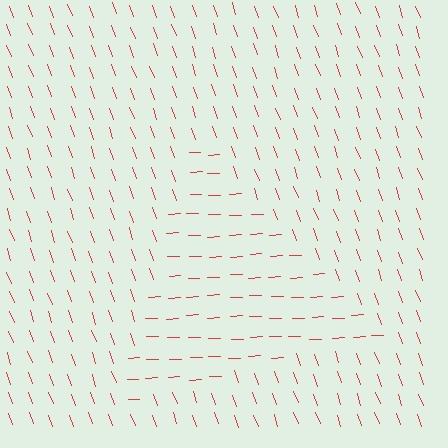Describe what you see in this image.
The image is filled with small red line segments. A triangle region in the image has lines oriented differently from the surrounding lines, creating a visible texture boundary.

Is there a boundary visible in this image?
Yes, there is a texture boundary formed by a change in line orientation.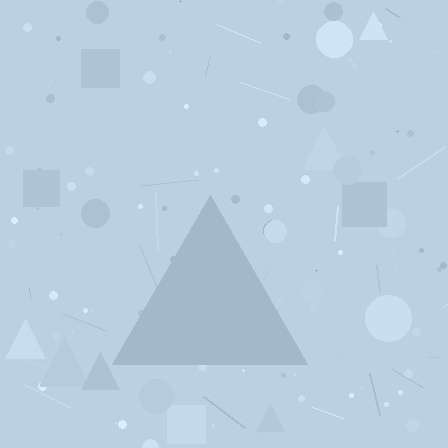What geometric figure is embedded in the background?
A triangle is embedded in the background.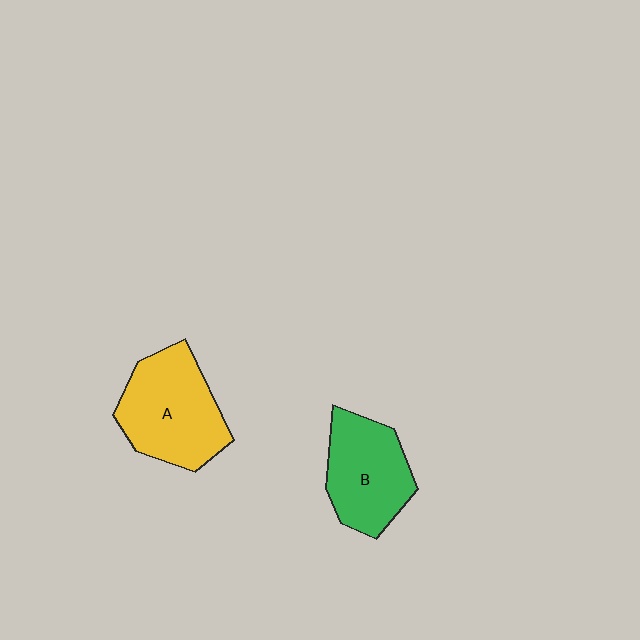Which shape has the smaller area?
Shape B (green).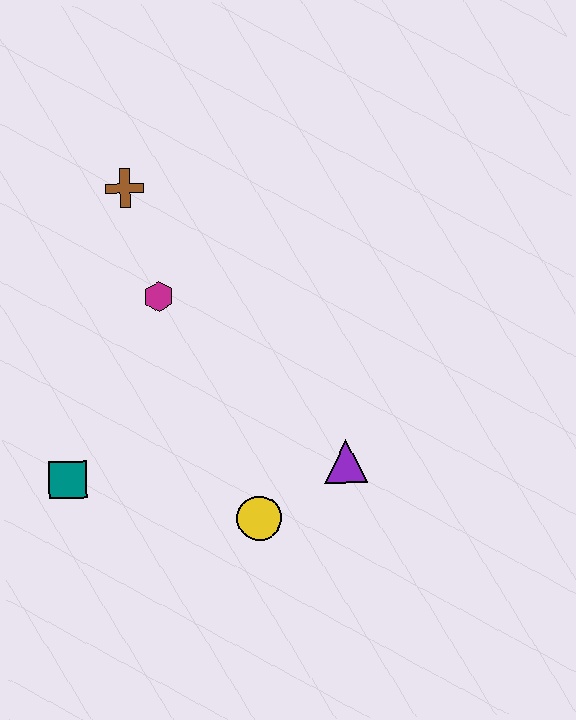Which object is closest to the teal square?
The yellow circle is closest to the teal square.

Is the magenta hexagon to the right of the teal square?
Yes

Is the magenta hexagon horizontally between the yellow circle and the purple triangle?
No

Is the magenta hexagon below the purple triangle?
No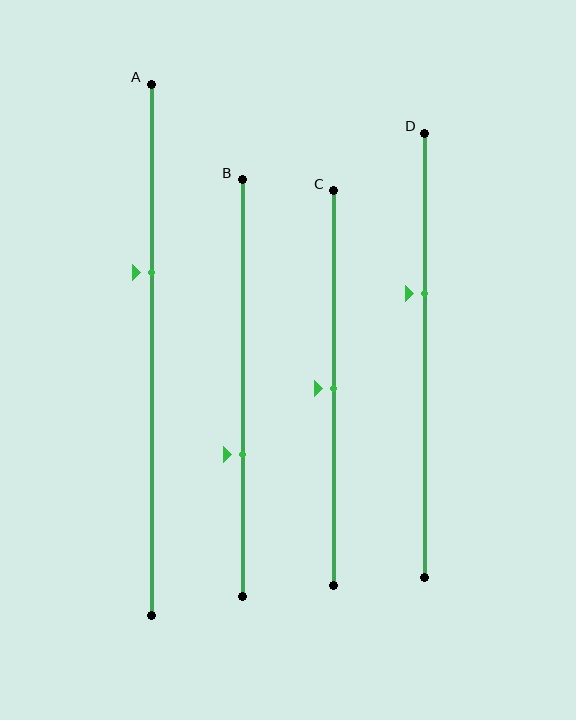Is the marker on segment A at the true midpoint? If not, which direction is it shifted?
No, the marker on segment A is shifted upward by about 15% of the segment length.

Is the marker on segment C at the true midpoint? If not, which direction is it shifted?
Yes, the marker on segment C is at the true midpoint.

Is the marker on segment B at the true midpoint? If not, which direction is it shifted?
No, the marker on segment B is shifted downward by about 16% of the segment length.